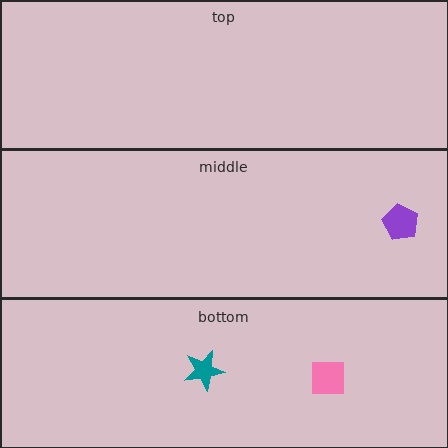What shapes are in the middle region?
The purple pentagon.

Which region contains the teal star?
The bottom region.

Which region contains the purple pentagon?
The middle region.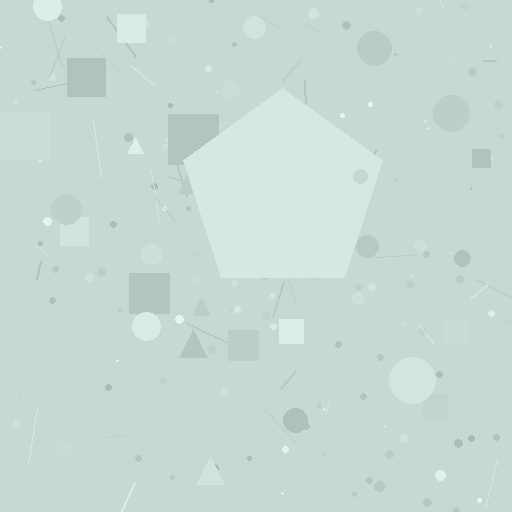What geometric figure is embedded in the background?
A pentagon is embedded in the background.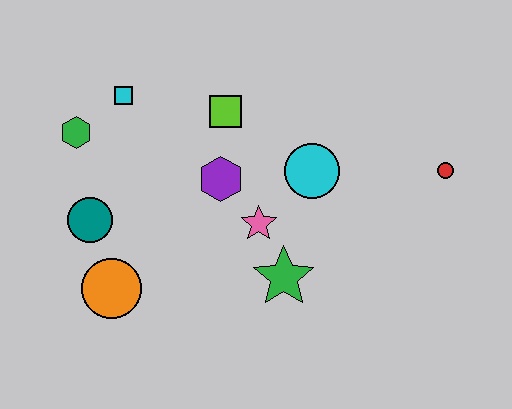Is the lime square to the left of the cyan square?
No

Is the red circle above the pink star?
Yes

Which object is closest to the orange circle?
The teal circle is closest to the orange circle.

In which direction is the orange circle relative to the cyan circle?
The orange circle is to the left of the cyan circle.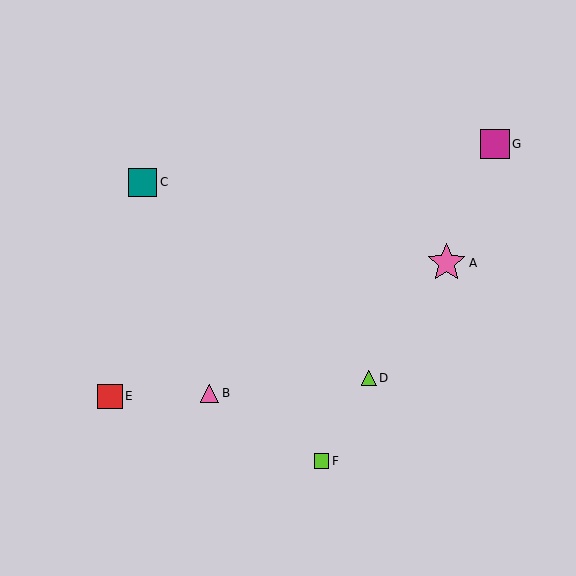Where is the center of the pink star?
The center of the pink star is at (446, 263).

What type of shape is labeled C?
Shape C is a teal square.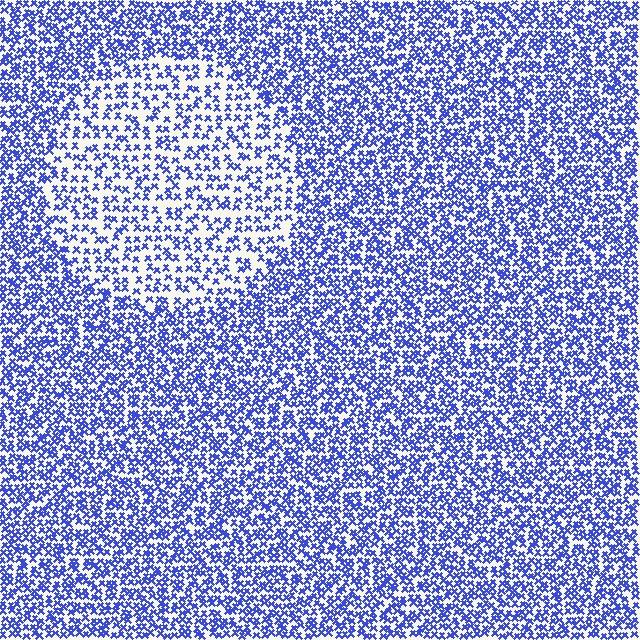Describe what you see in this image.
The image contains small blue elements arranged at two different densities. A circle-shaped region is visible where the elements are less densely packed than the surrounding area.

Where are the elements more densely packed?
The elements are more densely packed outside the circle boundary.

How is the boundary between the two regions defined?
The boundary is defined by a change in element density (approximately 1.9x ratio). All elements are the same color, size, and shape.